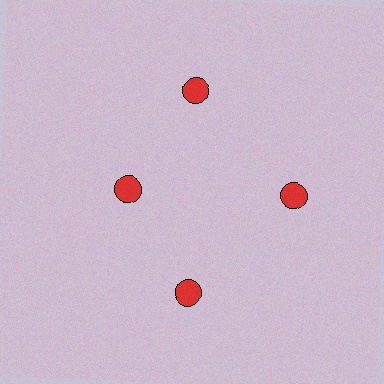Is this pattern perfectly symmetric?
No. The 4 red circles are arranged in a ring, but one element near the 9 o'clock position is pulled inward toward the center, breaking the 4-fold rotational symmetry.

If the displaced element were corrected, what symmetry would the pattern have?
It would have 4-fold rotational symmetry — the pattern would map onto itself every 90 degrees.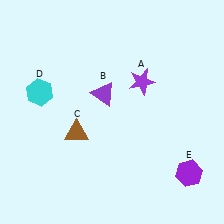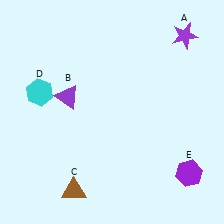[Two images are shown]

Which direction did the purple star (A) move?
The purple star (A) moved up.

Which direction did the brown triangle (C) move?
The brown triangle (C) moved down.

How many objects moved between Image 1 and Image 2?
3 objects moved between the two images.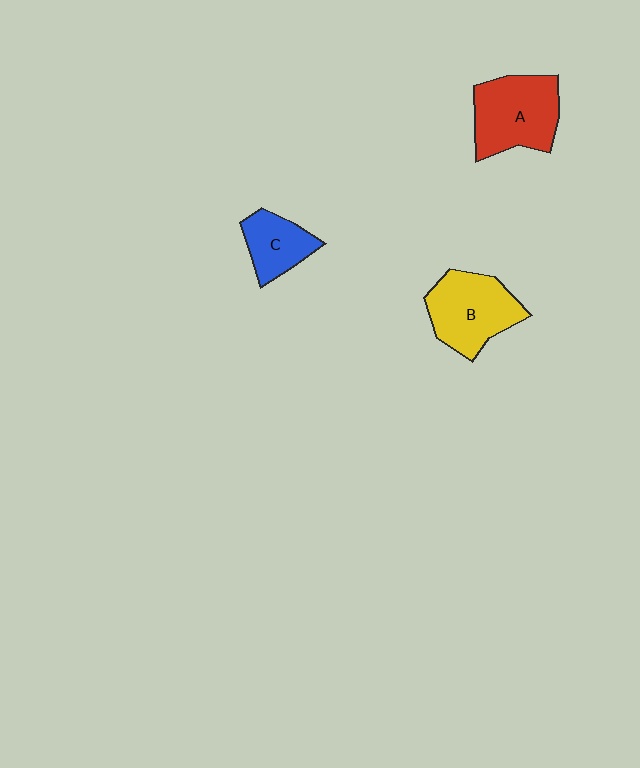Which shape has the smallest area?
Shape C (blue).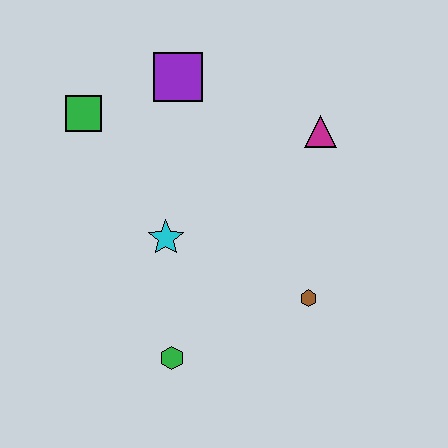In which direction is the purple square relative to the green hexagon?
The purple square is above the green hexagon.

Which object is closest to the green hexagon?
The cyan star is closest to the green hexagon.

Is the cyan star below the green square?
Yes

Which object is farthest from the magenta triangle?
The green hexagon is farthest from the magenta triangle.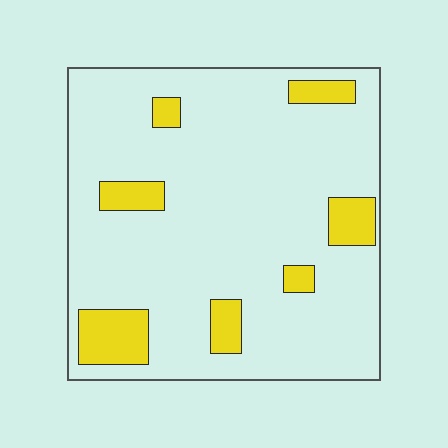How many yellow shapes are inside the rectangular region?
7.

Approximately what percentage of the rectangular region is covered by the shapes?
Approximately 15%.